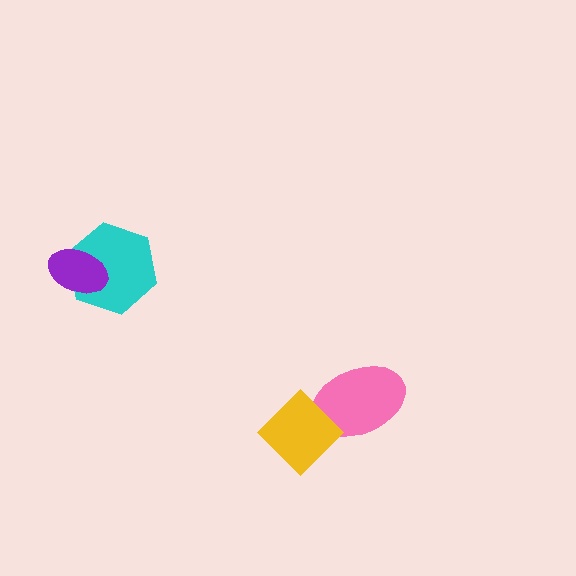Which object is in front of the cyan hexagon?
The purple ellipse is in front of the cyan hexagon.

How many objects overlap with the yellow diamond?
1 object overlaps with the yellow diamond.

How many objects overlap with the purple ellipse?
1 object overlaps with the purple ellipse.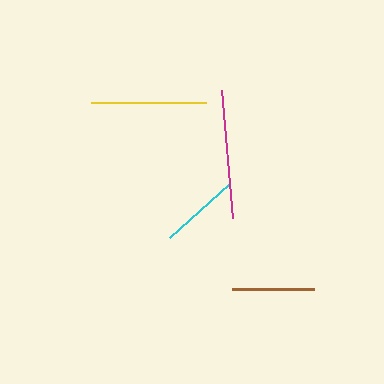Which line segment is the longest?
The magenta line is the longest at approximately 128 pixels.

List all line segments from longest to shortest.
From longest to shortest: magenta, yellow, brown, cyan.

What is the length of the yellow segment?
The yellow segment is approximately 115 pixels long.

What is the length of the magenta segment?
The magenta segment is approximately 128 pixels long.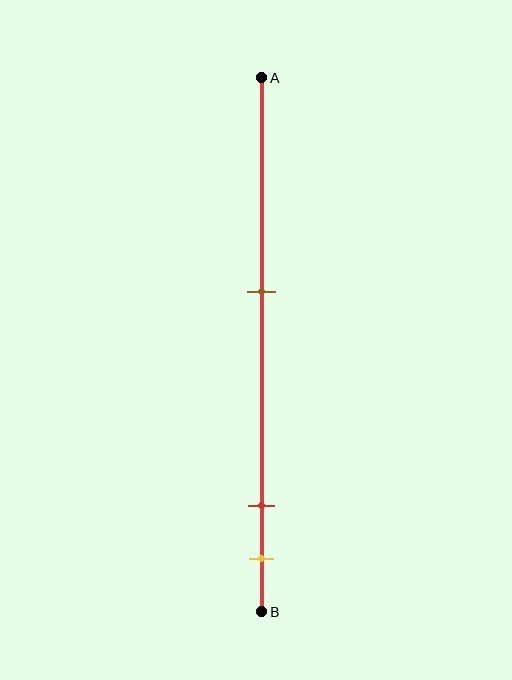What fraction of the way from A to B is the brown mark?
The brown mark is approximately 40% (0.4) of the way from A to B.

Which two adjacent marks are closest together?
The red and yellow marks are the closest adjacent pair.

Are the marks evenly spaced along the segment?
No, the marks are not evenly spaced.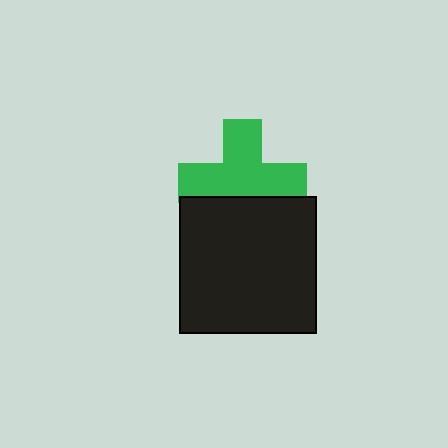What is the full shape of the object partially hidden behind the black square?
The partially hidden object is a green cross.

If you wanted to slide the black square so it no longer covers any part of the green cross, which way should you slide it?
Slide it down — that is the most direct way to separate the two shapes.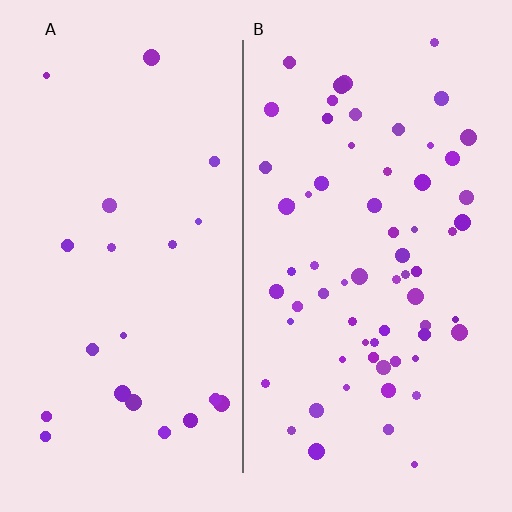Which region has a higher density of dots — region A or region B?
B (the right).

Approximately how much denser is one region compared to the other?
Approximately 3.0× — region B over region A.